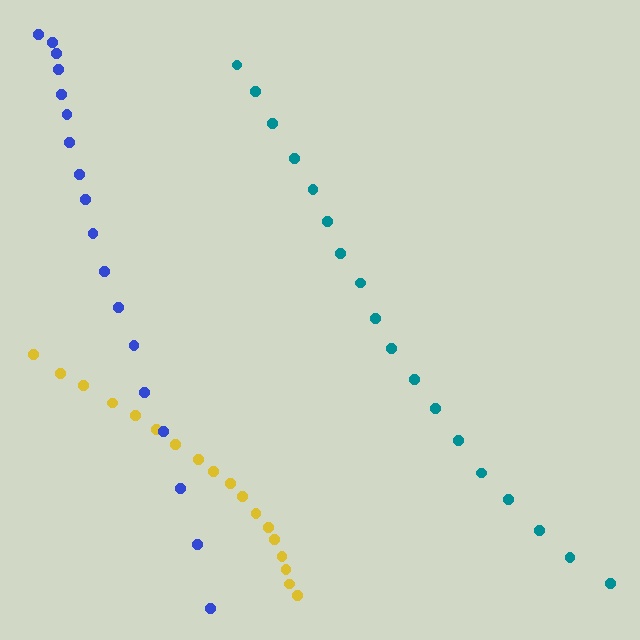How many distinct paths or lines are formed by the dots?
There are 3 distinct paths.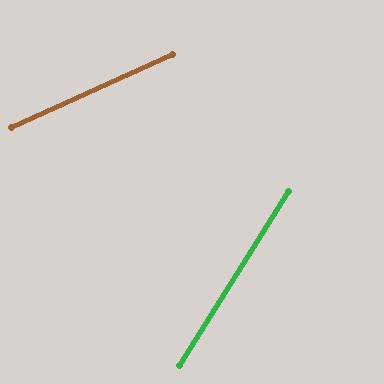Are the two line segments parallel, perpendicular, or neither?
Neither parallel nor perpendicular — they differ by about 34°.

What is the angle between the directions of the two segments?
Approximately 34 degrees.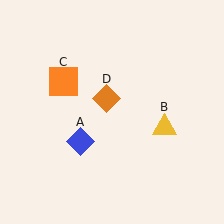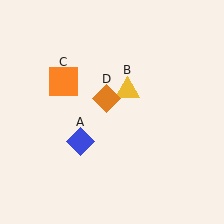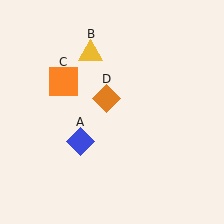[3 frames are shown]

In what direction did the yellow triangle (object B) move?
The yellow triangle (object B) moved up and to the left.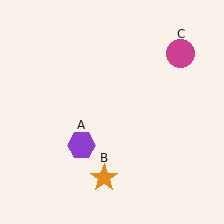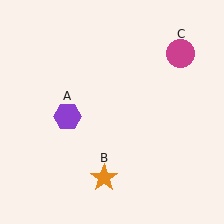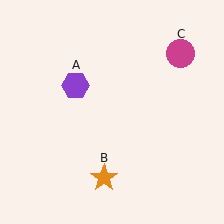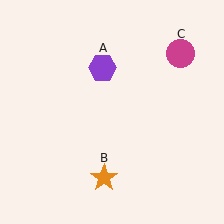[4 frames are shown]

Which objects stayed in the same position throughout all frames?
Orange star (object B) and magenta circle (object C) remained stationary.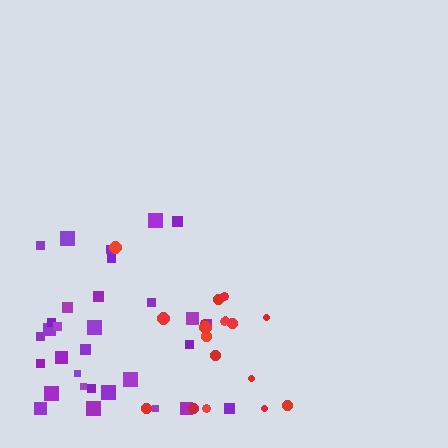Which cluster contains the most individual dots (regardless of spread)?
Purple (33).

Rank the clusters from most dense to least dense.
purple, red.